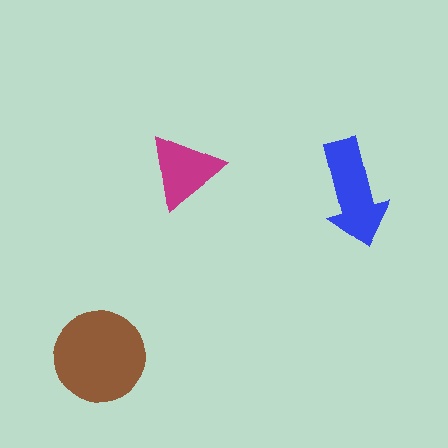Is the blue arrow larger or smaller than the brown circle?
Smaller.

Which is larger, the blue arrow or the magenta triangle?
The blue arrow.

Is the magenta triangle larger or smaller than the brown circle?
Smaller.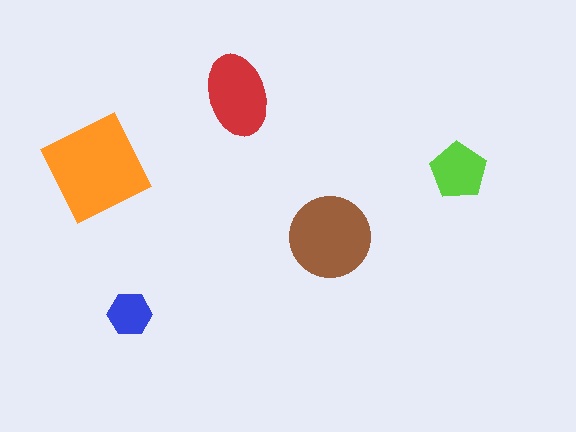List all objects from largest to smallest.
The orange square, the brown circle, the red ellipse, the lime pentagon, the blue hexagon.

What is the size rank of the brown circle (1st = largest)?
2nd.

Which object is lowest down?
The blue hexagon is bottommost.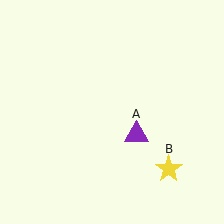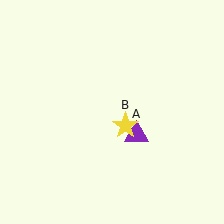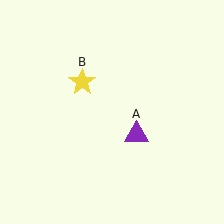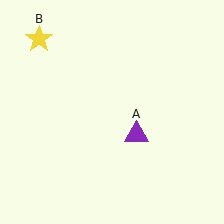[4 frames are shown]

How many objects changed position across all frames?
1 object changed position: yellow star (object B).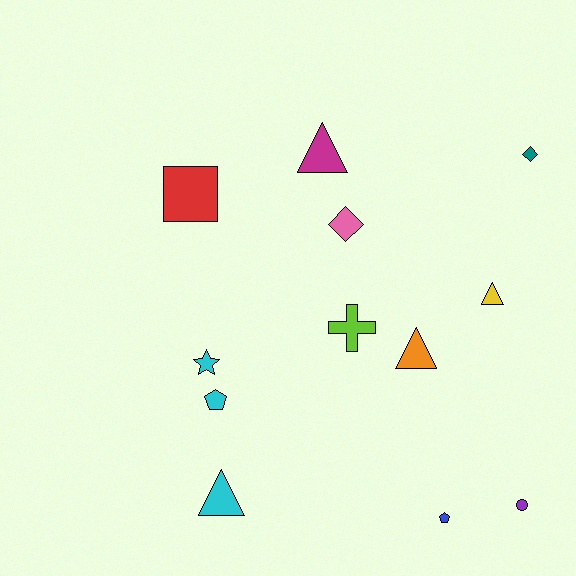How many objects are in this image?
There are 12 objects.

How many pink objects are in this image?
There is 1 pink object.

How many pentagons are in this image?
There are 2 pentagons.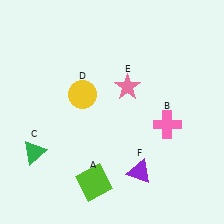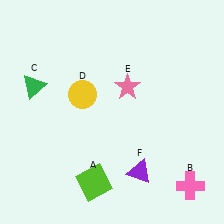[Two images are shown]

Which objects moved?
The objects that moved are: the pink cross (B), the green triangle (C).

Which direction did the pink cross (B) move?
The pink cross (B) moved down.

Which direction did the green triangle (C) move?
The green triangle (C) moved up.